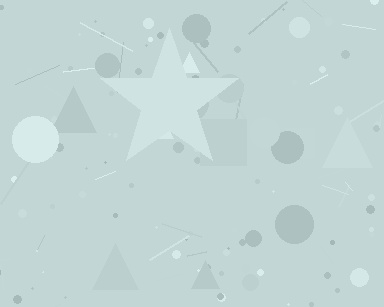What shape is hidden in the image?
A star is hidden in the image.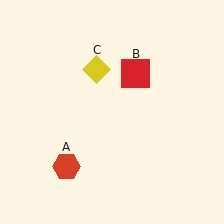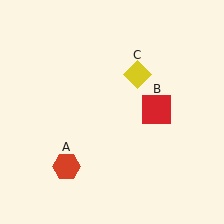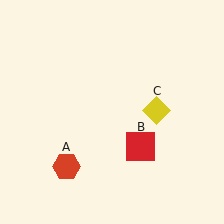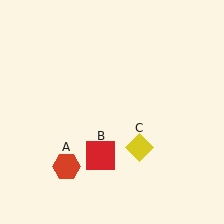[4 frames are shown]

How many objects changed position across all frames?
2 objects changed position: red square (object B), yellow diamond (object C).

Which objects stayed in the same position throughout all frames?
Red hexagon (object A) remained stationary.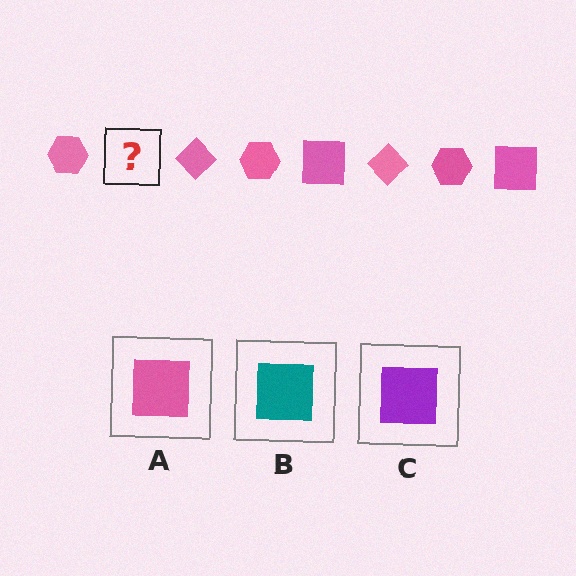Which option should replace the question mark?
Option A.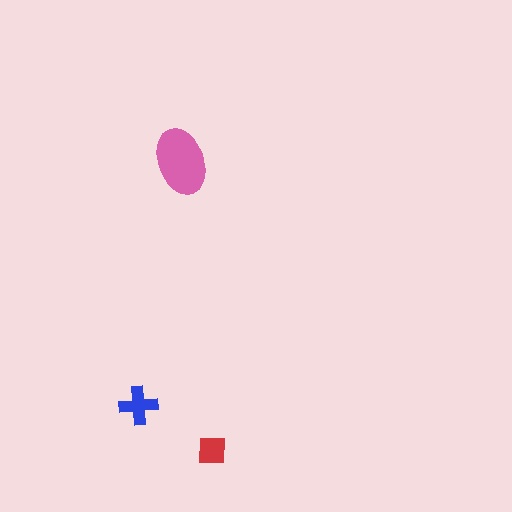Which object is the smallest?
The red square.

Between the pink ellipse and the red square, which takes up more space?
The pink ellipse.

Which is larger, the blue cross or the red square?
The blue cross.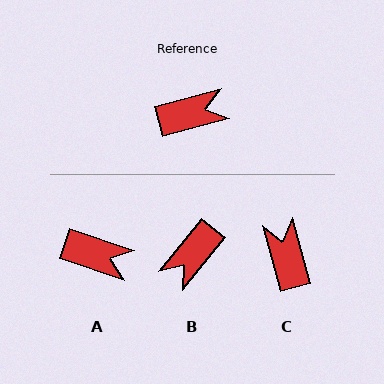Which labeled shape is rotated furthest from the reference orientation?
B, about 144 degrees away.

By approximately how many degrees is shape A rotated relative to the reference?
Approximately 33 degrees clockwise.